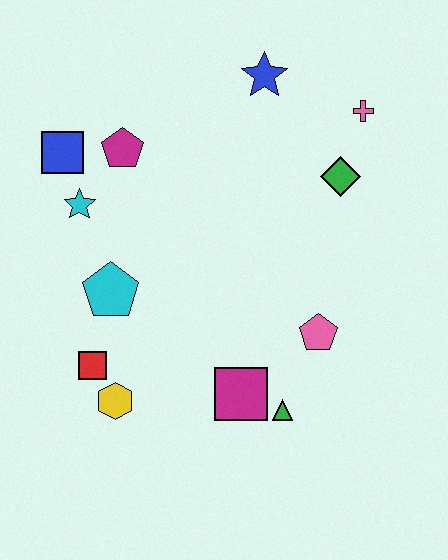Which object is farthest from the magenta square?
The blue star is farthest from the magenta square.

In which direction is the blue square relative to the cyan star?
The blue square is above the cyan star.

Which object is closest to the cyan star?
The blue square is closest to the cyan star.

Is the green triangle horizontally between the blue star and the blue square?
No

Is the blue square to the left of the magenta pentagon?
Yes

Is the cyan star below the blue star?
Yes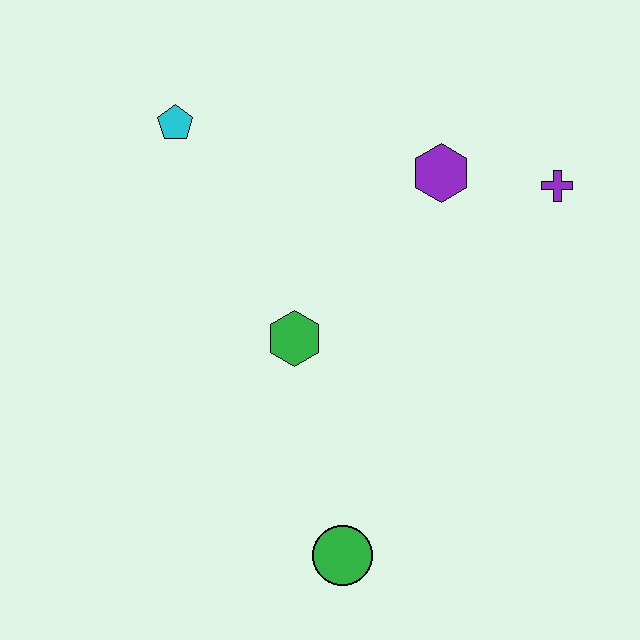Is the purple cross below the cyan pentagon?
Yes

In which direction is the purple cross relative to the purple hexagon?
The purple cross is to the right of the purple hexagon.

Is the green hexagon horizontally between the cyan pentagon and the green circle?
Yes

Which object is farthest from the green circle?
The cyan pentagon is farthest from the green circle.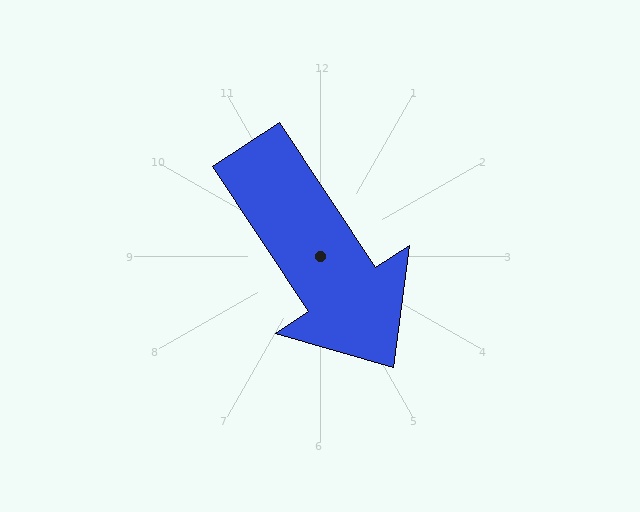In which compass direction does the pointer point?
Southeast.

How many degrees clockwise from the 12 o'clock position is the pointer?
Approximately 146 degrees.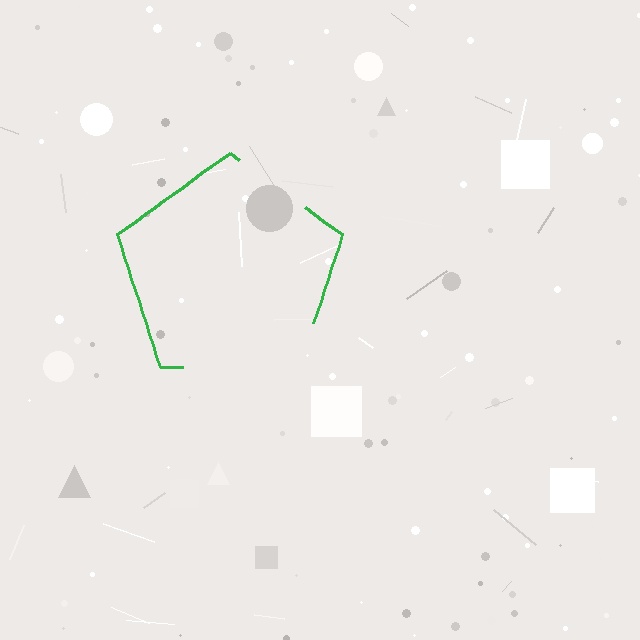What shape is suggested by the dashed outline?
The dashed outline suggests a pentagon.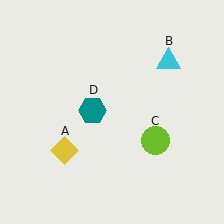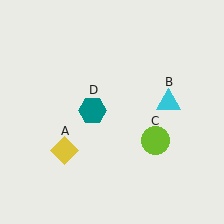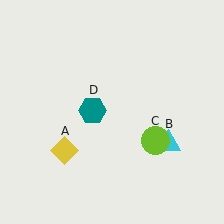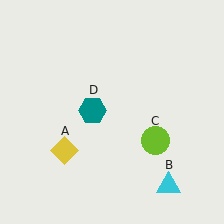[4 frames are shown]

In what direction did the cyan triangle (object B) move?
The cyan triangle (object B) moved down.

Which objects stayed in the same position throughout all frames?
Yellow diamond (object A) and lime circle (object C) and teal hexagon (object D) remained stationary.